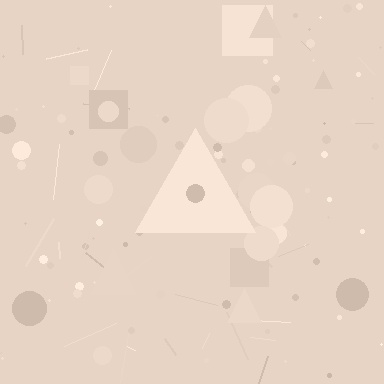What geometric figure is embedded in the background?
A triangle is embedded in the background.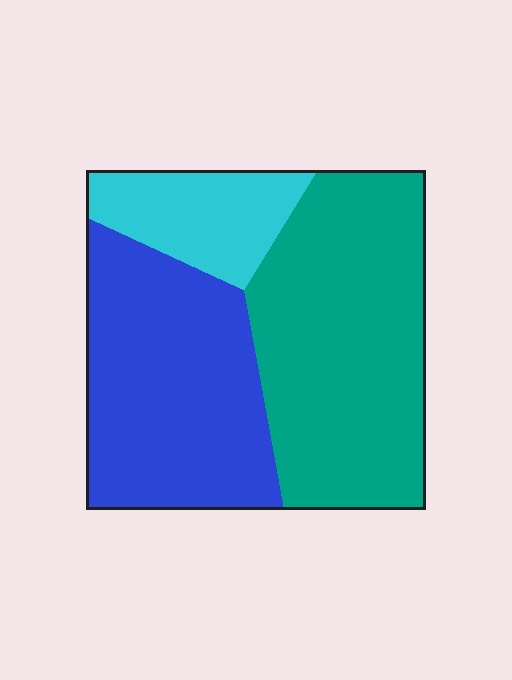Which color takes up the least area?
Cyan, at roughly 15%.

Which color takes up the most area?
Teal, at roughly 45%.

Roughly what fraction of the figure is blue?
Blue covers roughly 40% of the figure.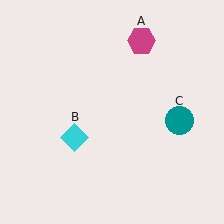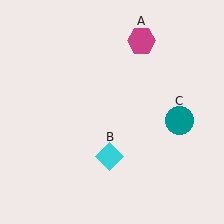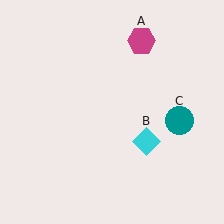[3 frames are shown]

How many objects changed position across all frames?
1 object changed position: cyan diamond (object B).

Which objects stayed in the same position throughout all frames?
Magenta hexagon (object A) and teal circle (object C) remained stationary.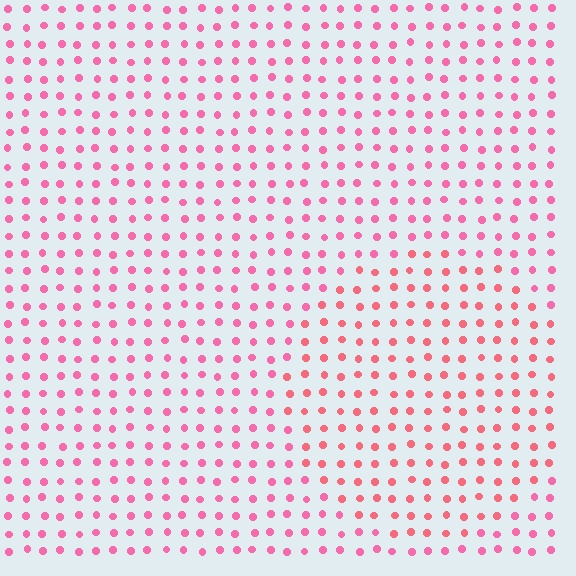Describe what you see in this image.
The image is filled with small pink elements in a uniform arrangement. A circle-shaped region is visible where the elements are tinted to a slightly different hue, forming a subtle color boundary.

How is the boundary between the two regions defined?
The boundary is defined purely by a slight shift in hue (about 20 degrees). Spacing, size, and orientation are identical on both sides.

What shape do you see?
I see a circle.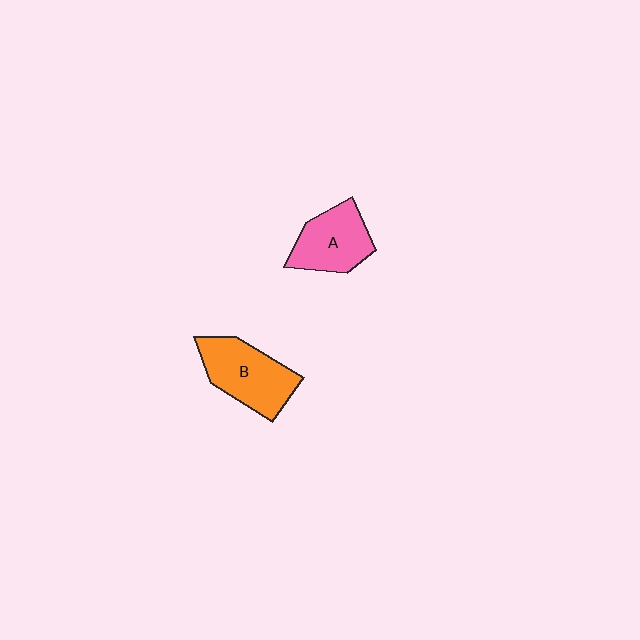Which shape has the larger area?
Shape B (orange).